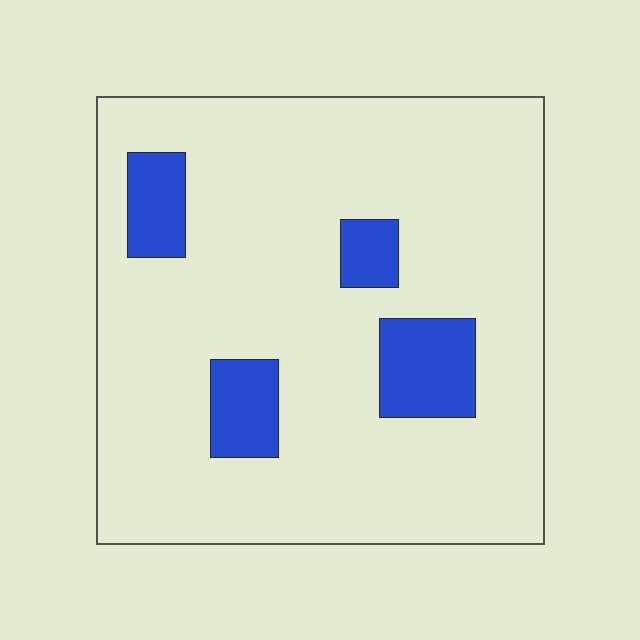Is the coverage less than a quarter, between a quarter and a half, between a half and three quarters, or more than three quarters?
Less than a quarter.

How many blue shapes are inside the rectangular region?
4.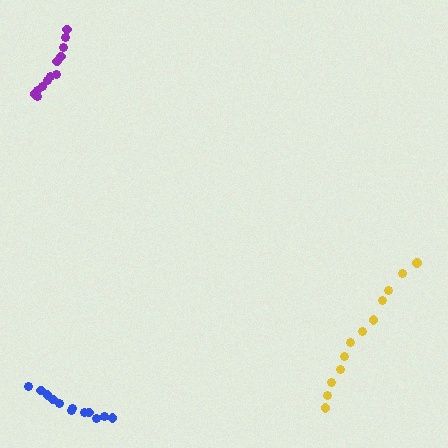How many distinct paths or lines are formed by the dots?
There are 3 distinct paths.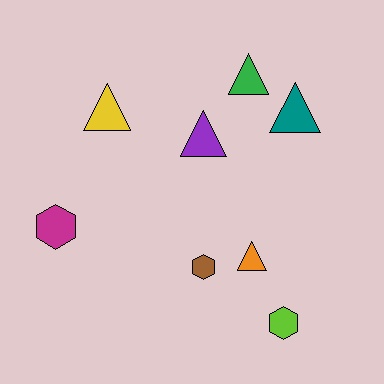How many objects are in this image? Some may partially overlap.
There are 8 objects.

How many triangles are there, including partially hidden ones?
There are 5 triangles.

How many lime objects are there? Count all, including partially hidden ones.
There is 1 lime object.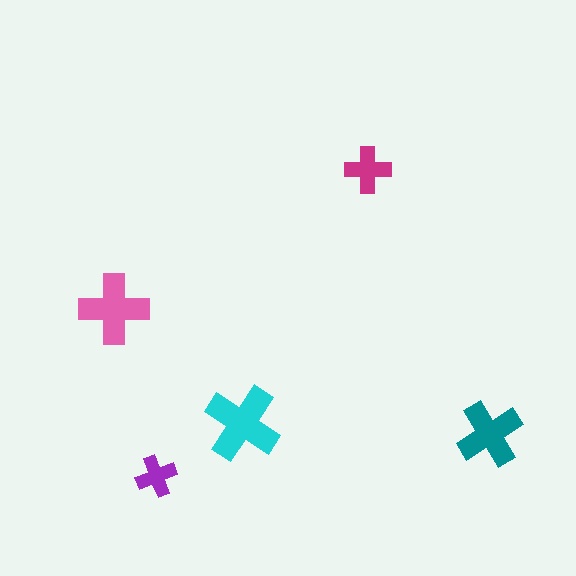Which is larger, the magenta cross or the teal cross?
The teal one.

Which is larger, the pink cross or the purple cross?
The pink one.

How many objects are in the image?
There are 5 objects in the image.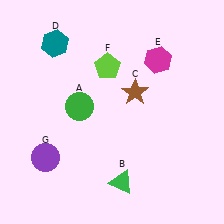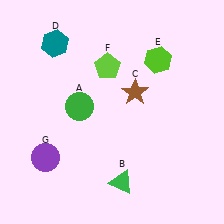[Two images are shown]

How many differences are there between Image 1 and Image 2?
There is 1 difference between the two images.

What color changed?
The hexagon (E) changed from magenta in Image 1 to lime in Image 2.